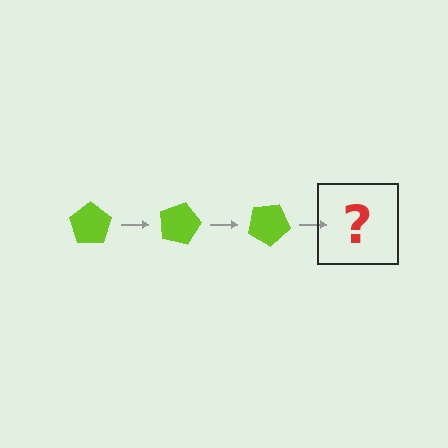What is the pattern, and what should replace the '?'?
The pattern is that the pentagon rotates 15 degrees each step. The '?' should be a lime pentagon rotated 45 degrees.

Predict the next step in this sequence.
The next step is a lime pentagon rotated 45 degrees.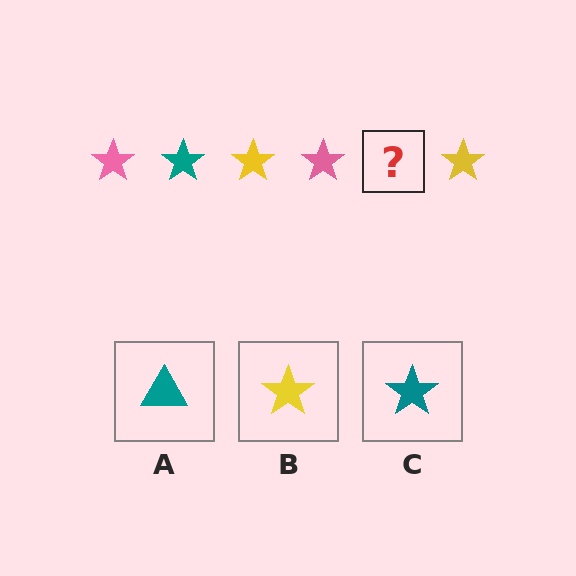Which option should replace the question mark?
Option C.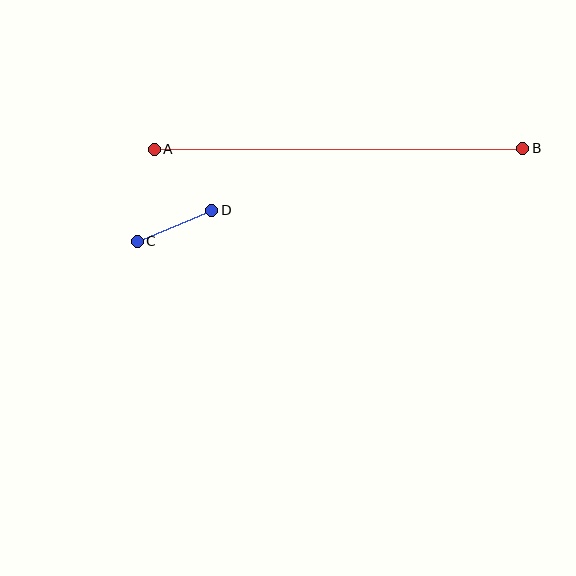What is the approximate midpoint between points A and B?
The midpoint is at approximately (339, 149) pixels.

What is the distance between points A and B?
The distance is approximately 368 pixels.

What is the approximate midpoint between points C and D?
The midpoint is at approximately (174, 226) pixels.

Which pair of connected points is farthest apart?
Points A and B are farthest apart.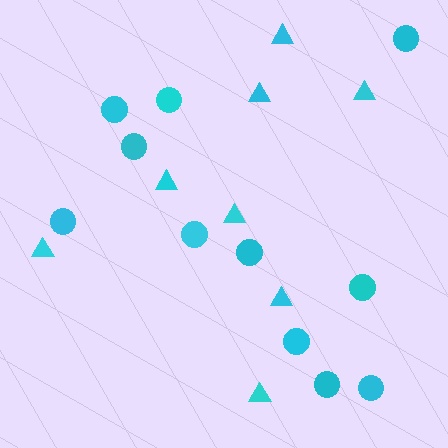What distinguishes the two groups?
There are 2 groups: one group of circles (11) and one group of triangles (8).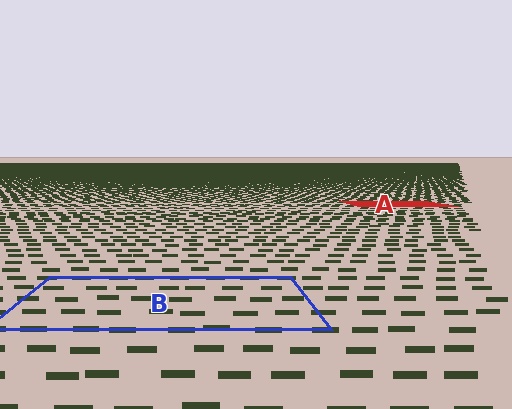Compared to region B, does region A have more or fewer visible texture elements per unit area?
Region A has more texture elements per unit area — they are packed more densely because it is farther away.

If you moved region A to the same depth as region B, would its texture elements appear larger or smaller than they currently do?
They would appear larger. At a closer depth, the same texture elements are projected at a bigger on-screen size.